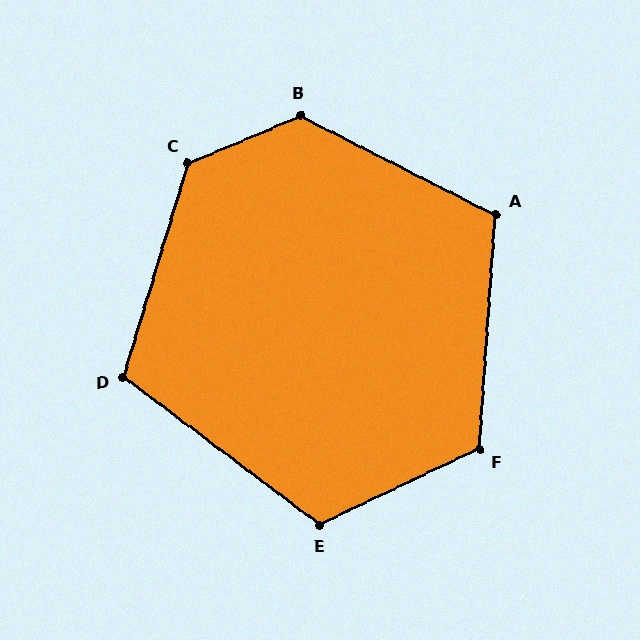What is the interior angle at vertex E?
Approximately 118 degrees (obtuse).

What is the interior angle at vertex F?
Approximately 119 degrees (obtuse).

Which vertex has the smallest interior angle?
D, at approximately 110 degrees.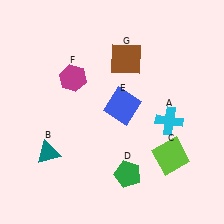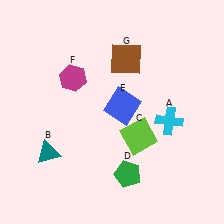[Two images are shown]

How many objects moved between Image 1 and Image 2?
1 object moved between the two images.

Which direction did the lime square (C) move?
The lime square (C) moved left.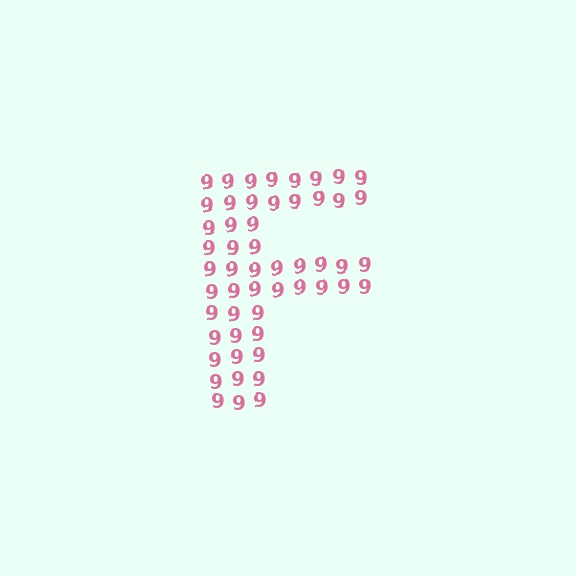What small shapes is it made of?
It is made of small digit 9's.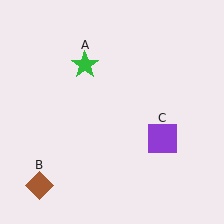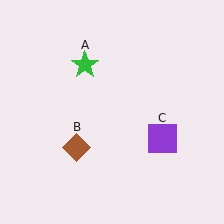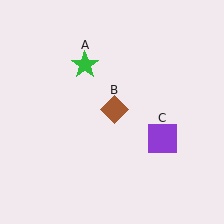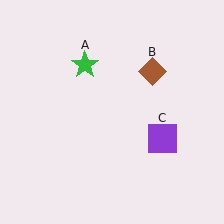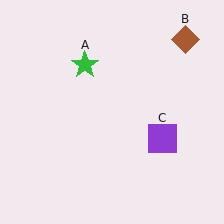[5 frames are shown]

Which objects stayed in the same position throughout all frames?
Green star (object A) and purple square (object C) remained stationary.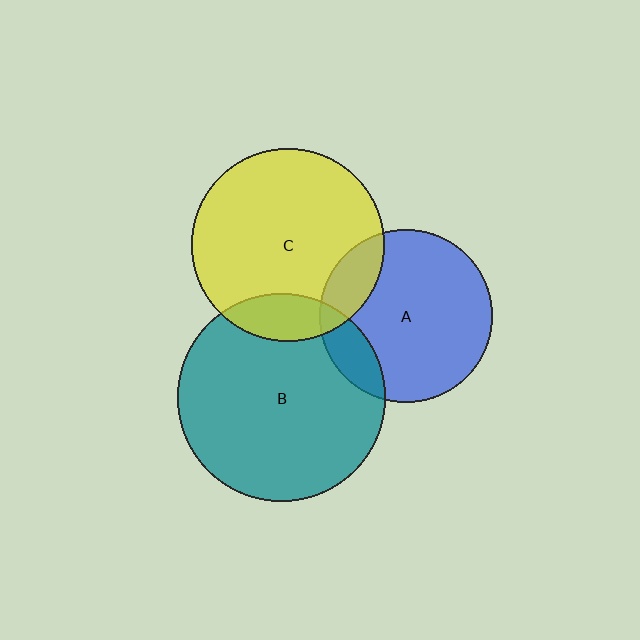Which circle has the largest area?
Circle B (teal).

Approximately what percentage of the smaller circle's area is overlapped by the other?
Approximately 15%.